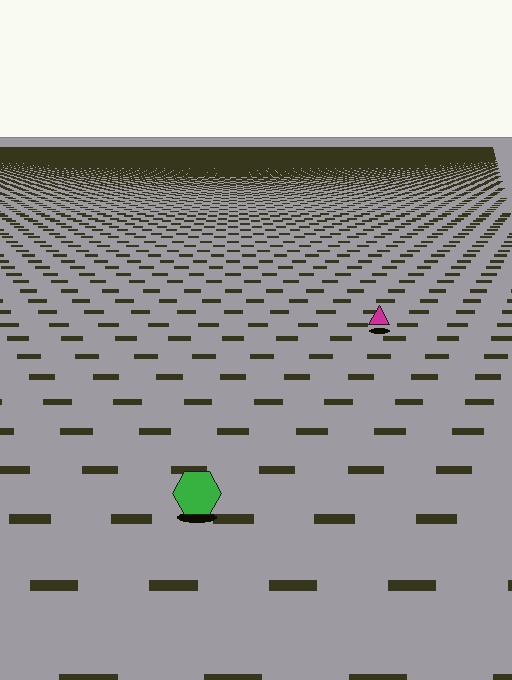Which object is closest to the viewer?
The green hexagon is closest. The texture marks near it are larger and more spread out.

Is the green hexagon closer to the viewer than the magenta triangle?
Yes. The green hexagon is closer — you can tell from the texture gradient: the ground texture is coarser near it.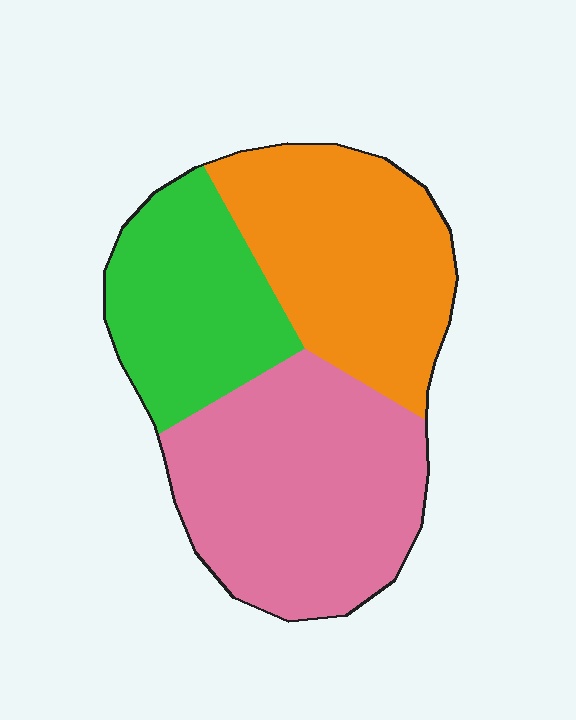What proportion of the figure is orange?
Orange covers 33% of the figure.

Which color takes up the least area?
Green, at roughly 25%.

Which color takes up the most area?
Pink, at roughly 40%.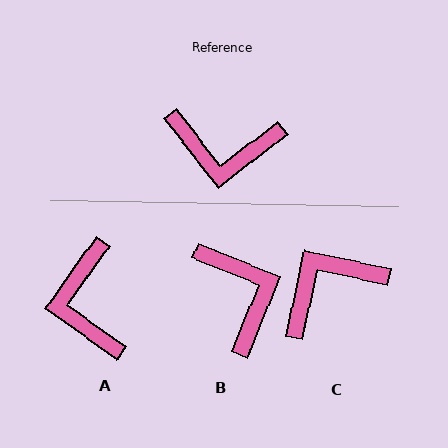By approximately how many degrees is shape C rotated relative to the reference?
Approximately 140 degrees clockwise.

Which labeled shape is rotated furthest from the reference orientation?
C, about 140 degrees away.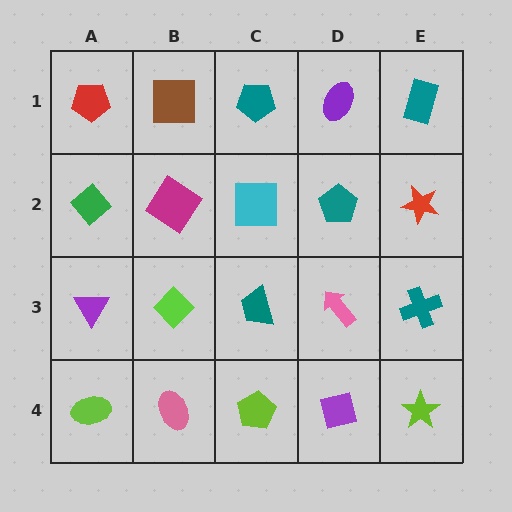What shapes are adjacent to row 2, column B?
A brown square (row 1, column B), a lime diamond (row 3, column B), a green diamond (row 2, column A), a cyan square (row 2, column C).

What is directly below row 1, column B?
A magenta diamond.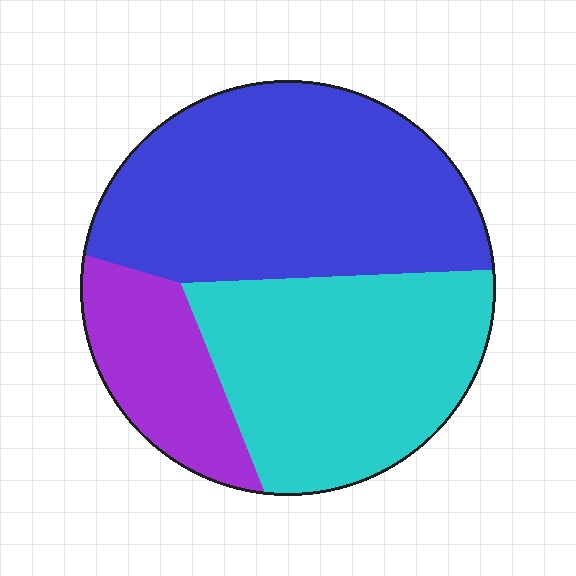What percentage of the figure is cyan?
Cyan covers roughly 35% of the figure.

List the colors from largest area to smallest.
From largest to smallest: blue, cyan, purple.